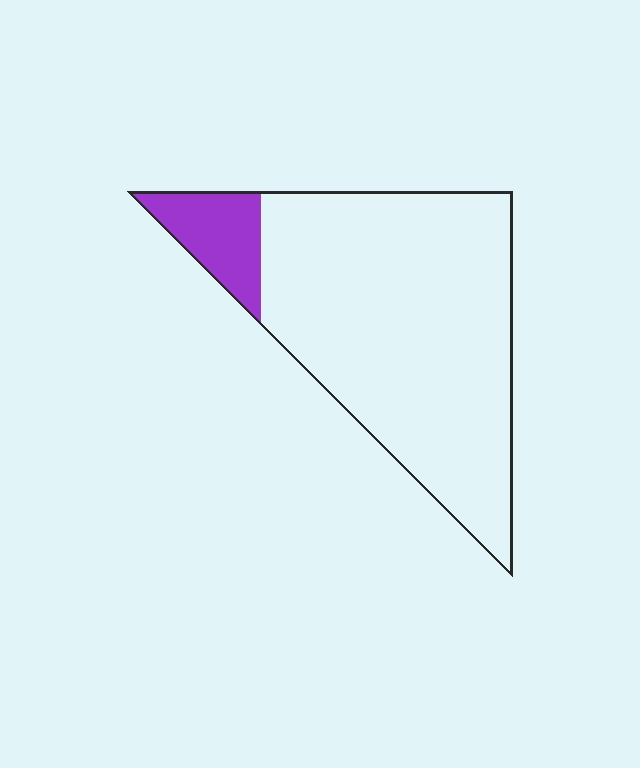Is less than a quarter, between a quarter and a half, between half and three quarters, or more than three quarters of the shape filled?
Less than a quarter.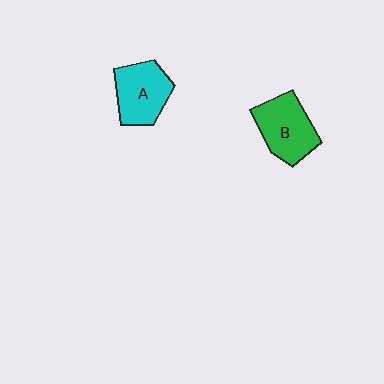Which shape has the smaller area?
Shape A (cyan).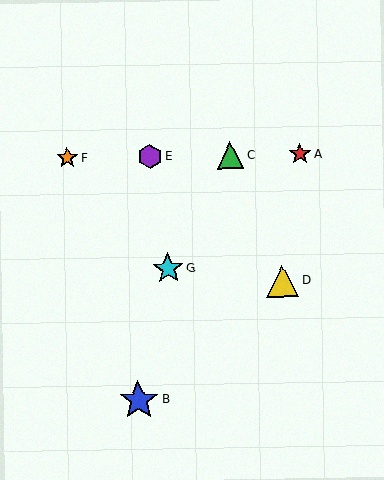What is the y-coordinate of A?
Object A is at y≈154.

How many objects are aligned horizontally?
4 objects (A, C, E, F) are aligned horizontally.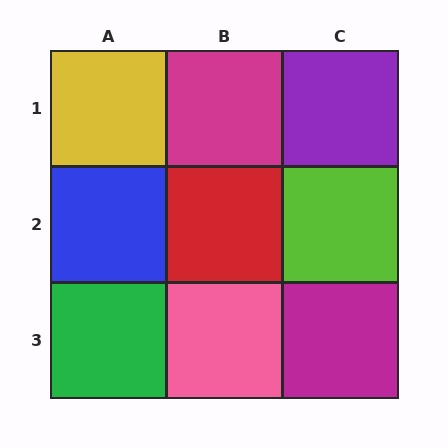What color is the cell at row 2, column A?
Blue.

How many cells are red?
1 cell is red.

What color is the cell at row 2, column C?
Lime.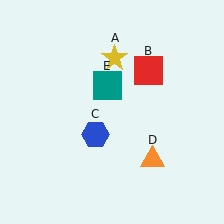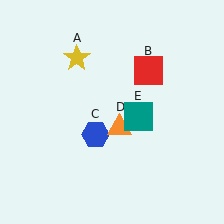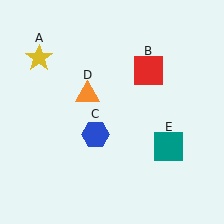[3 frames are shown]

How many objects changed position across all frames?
3 objects changed position: yellow star (object A), orange triangle (object D), teal square (object E).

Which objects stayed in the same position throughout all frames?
Red square (object B) and blue hexagon (object C) remained stationary.